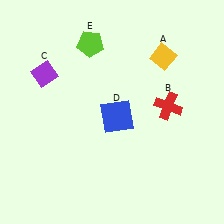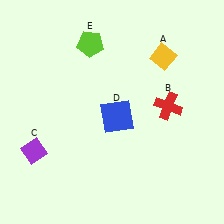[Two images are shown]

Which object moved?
The purple diamond (C) moved down.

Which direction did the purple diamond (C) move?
The purple diamond (C) moved down.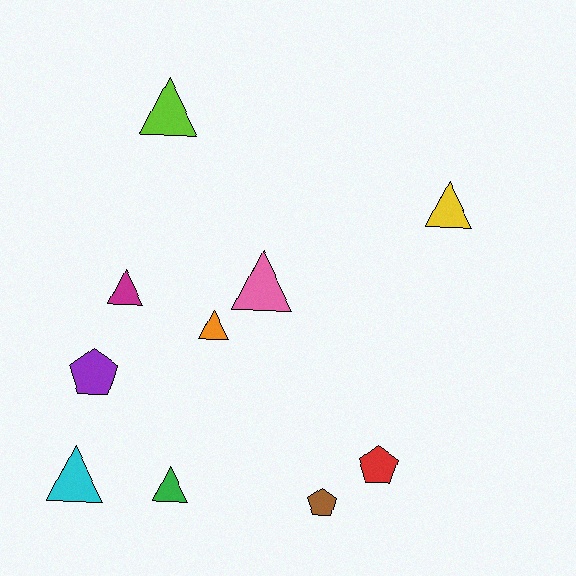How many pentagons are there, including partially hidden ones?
There are 3 pentagons.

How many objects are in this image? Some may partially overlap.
There are 10 objects.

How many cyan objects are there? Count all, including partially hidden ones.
There is 1 cyan object.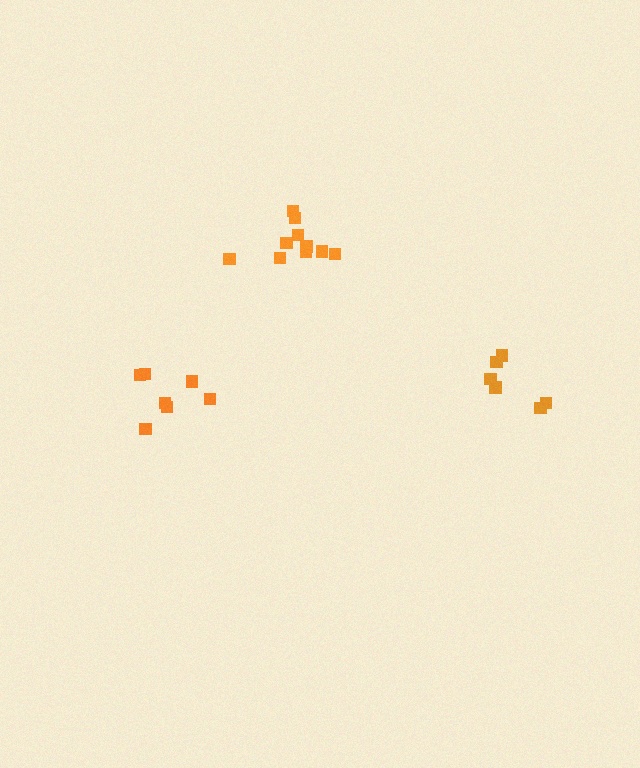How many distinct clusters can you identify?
There are 3 distinct clusters.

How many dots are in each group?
Group 1: 7 dots, Group 2: 6 dots, Group 3: 10 dots (23 total).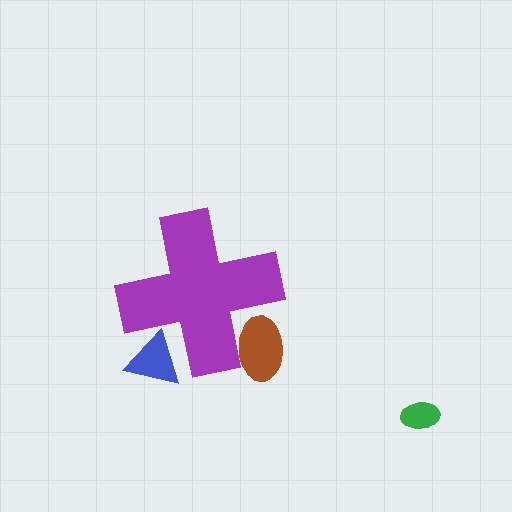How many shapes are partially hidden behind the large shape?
2 shapes are partially hidden.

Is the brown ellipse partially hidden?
Yes, the brown ellipse is partially hidden behind the purple cross.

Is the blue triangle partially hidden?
Yes, the blue triangle is partially hidden behind the purple cross.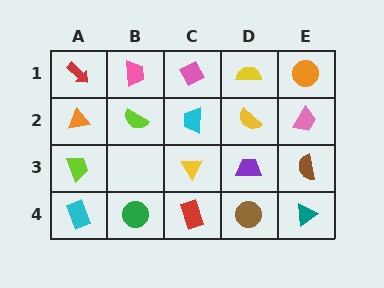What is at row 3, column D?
A purple trapezoid.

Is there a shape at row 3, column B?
No, that cell is empty.